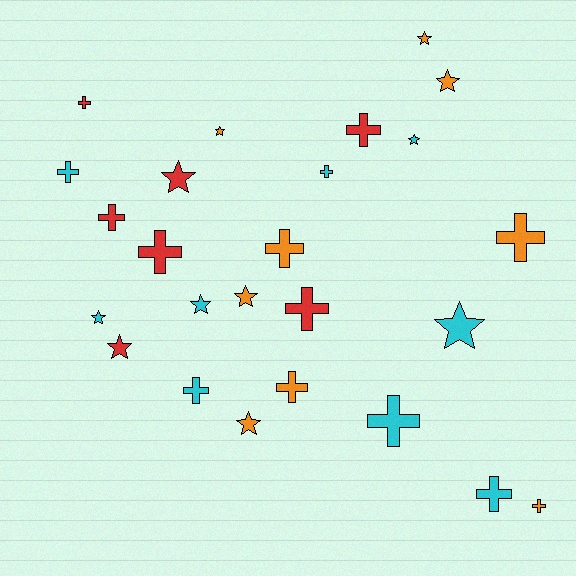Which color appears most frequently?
Orange, with 9 objects.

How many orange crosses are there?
There are 4 orange crosses.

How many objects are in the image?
There are 25 objects.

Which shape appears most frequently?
Cross, with 14 objects.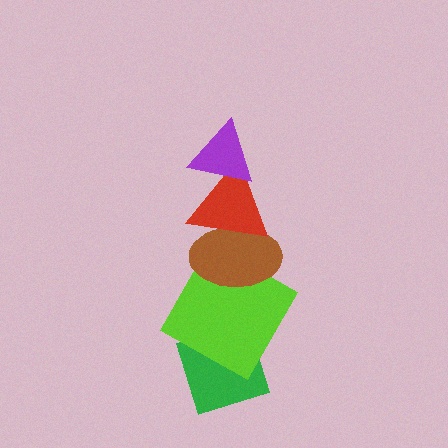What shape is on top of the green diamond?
The lime square is on top of the green diamond.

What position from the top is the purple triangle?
The purple triangle is 1st from the top.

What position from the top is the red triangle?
The red triangle is 2nd from the top.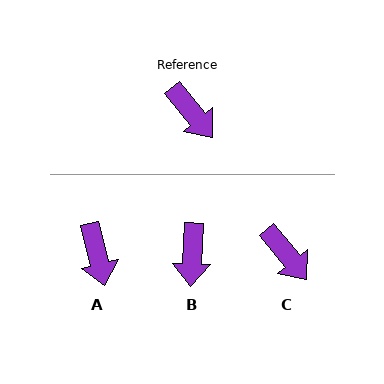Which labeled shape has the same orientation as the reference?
C.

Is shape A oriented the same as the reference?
No, it is off by about 25 degrees.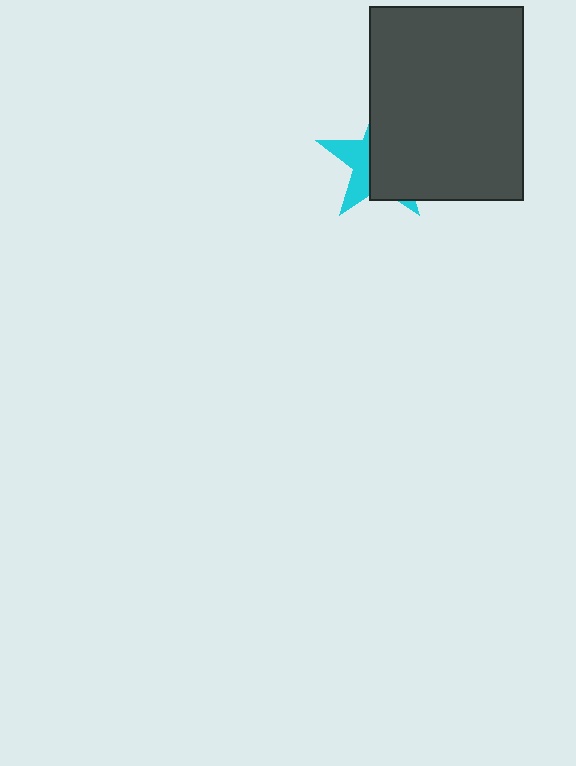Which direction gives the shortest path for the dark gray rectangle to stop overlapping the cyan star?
Moving right gives the shortest separation.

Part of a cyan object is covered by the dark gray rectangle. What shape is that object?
It is a star.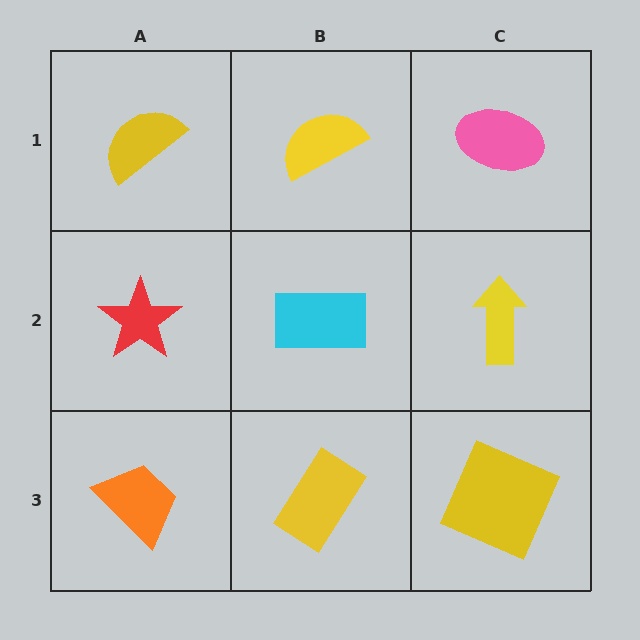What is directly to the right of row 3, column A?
A yellow rectangle.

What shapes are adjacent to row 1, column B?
A cyan rectangle (row 2, column B), a yellow semicircle (row 1, column A), a pink ellipse (row 1, column C).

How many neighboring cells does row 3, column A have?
2.